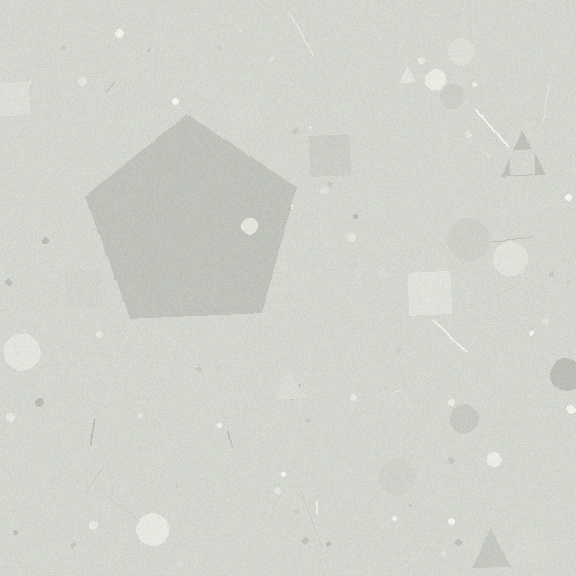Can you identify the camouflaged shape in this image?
The camouflaged shape is a pentagon.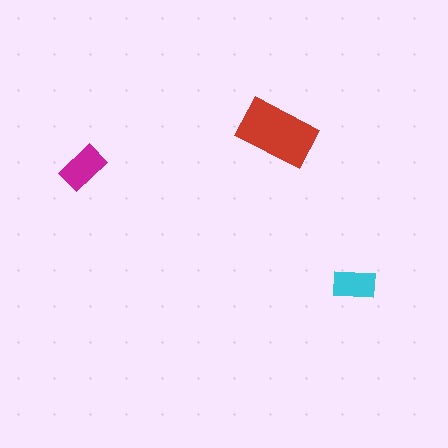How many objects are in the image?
There are 3 objects in the image.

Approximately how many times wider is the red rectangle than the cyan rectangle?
About 2 times wider.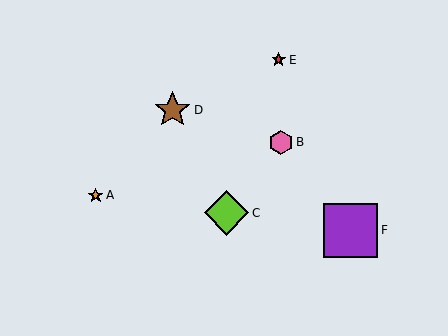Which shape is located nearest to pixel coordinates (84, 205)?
The orange star (labeled A) at (96, 195) is nearest to that location.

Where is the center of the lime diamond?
The center of the lime diamond is at (227, 213).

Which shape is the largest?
The purple square (labeled F) is the largest.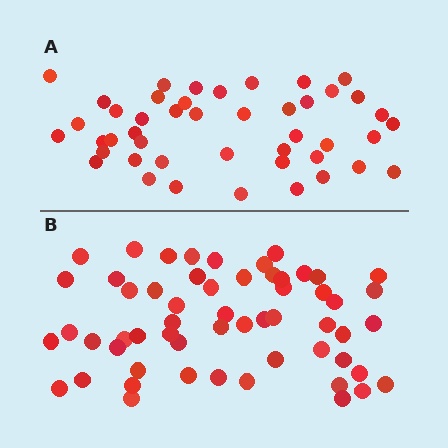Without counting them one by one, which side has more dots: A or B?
Region B (the bottom region) has more dots.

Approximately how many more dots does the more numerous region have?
Region B has roughly 12 or so more dots than region A.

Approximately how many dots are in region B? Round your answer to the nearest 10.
About 60 dots. (The exact count is 57, which rounds to 60.)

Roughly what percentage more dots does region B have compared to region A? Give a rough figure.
About 25% more.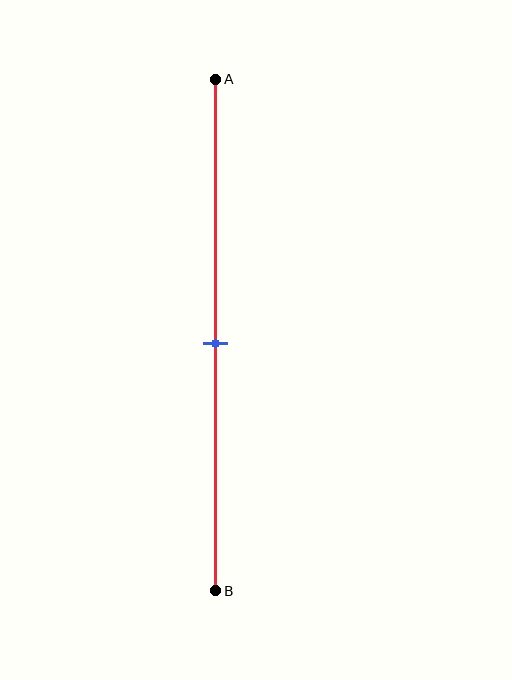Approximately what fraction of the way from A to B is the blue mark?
The blue mark is approximately 50% of the way from A to B.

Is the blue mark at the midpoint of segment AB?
Yes, the mark is approximately at the midpoint.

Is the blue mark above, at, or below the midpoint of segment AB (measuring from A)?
The blue mark is approximately at the midpoint of segment AB.